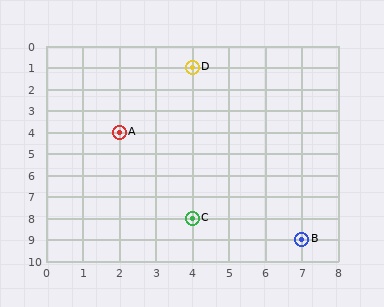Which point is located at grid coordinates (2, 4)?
Point A is at (2, 4).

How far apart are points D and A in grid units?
Points D and A are 2 columns and 3 rows apart (about 3.6 grid units diagonally).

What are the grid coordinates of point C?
Point C is at grid coordinates (4, 8).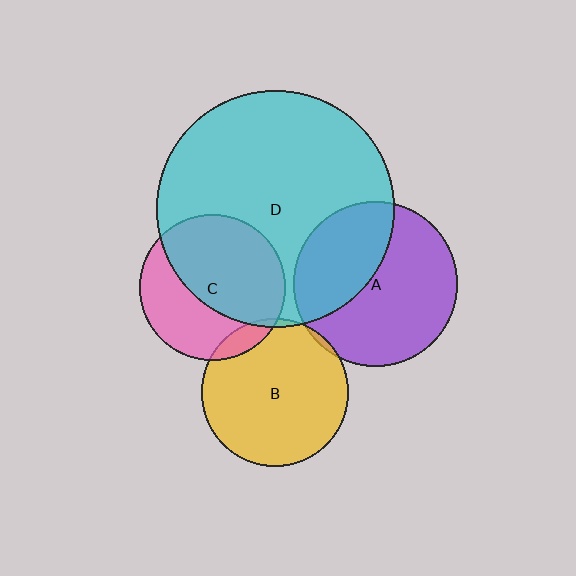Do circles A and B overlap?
Yes.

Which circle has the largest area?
Circle D (cyan).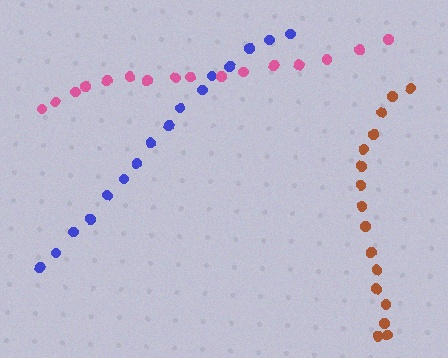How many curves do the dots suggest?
There are 3 distinct paths.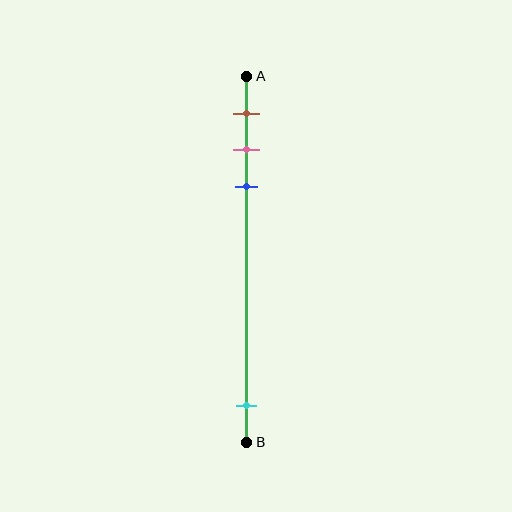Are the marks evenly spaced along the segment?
No, the marks are not evenly spaced.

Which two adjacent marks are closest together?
The pink and blue marks are the closest adjacent pair.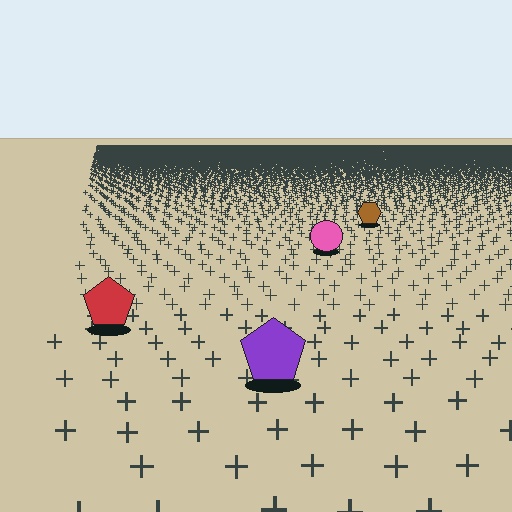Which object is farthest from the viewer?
The brown hexagon is farthest from the viewer. It appears smaller and the ground texture around it is denser.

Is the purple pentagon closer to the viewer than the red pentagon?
Yes. The purple pentagon is closer — you can tell from the texture gradient: the ground texture is coarser near it.